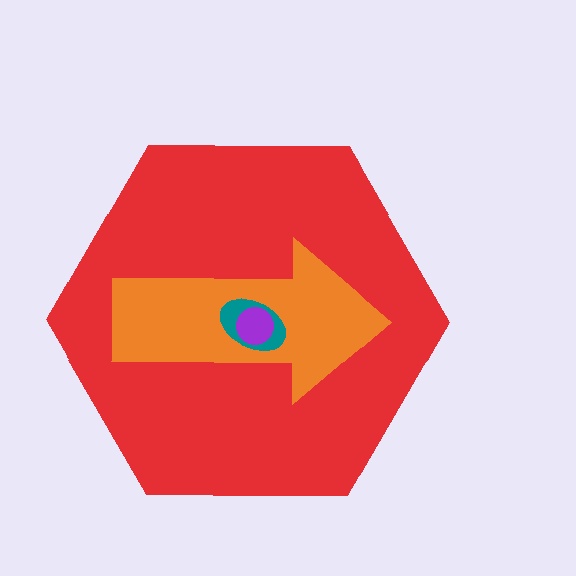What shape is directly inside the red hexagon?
The orange arrow.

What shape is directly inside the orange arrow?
The teal ellipse.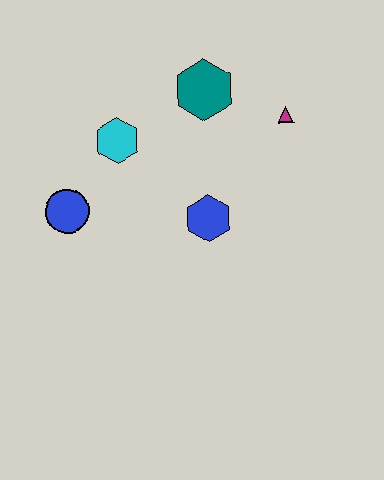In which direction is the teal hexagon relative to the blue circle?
The teal hexagon is to the right of the blue circle.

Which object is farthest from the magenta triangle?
The blue circle is farthest from the magenta triangle.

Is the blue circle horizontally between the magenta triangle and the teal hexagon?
No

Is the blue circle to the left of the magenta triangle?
Yes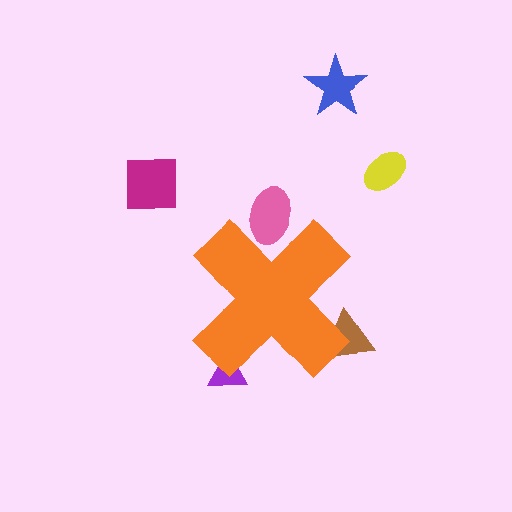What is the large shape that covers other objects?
An orange cross.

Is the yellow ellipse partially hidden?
No, the yellow ellipse is fully visible.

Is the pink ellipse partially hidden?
Yes, the pink ellipse is partially hidden behind the orange cross.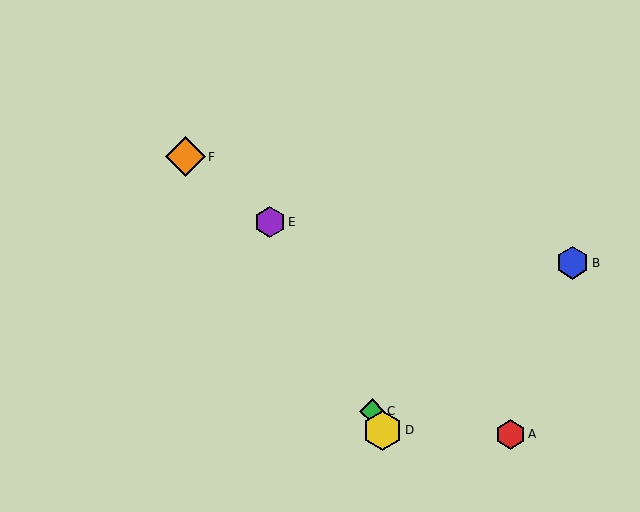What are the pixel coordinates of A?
Object A is at (510, 434).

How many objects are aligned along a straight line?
3 objects (C, D, E) are aligned along a straight line.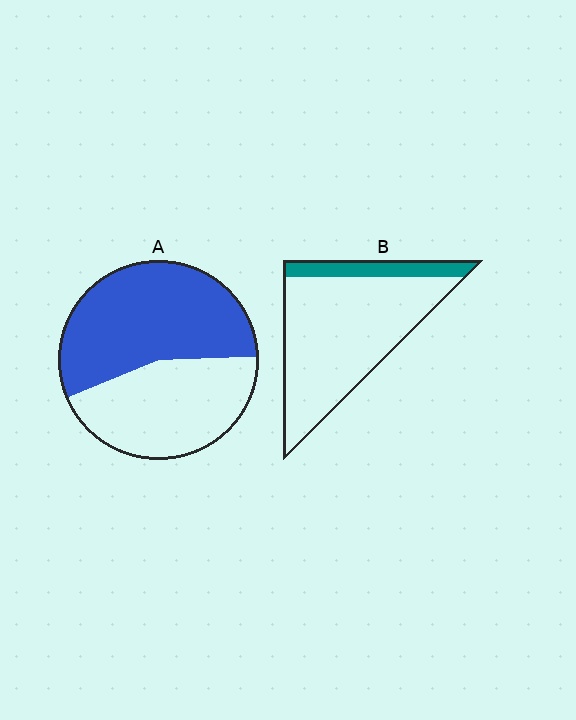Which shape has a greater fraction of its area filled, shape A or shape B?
Shape A.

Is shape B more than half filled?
No.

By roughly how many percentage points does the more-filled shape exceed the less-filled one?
By roughly 40 percentage points (A over B).